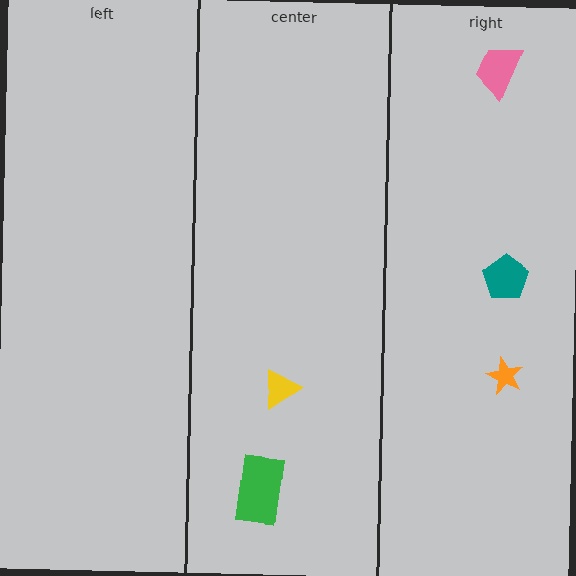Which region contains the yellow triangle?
The center region.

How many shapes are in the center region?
2.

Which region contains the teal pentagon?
The right region.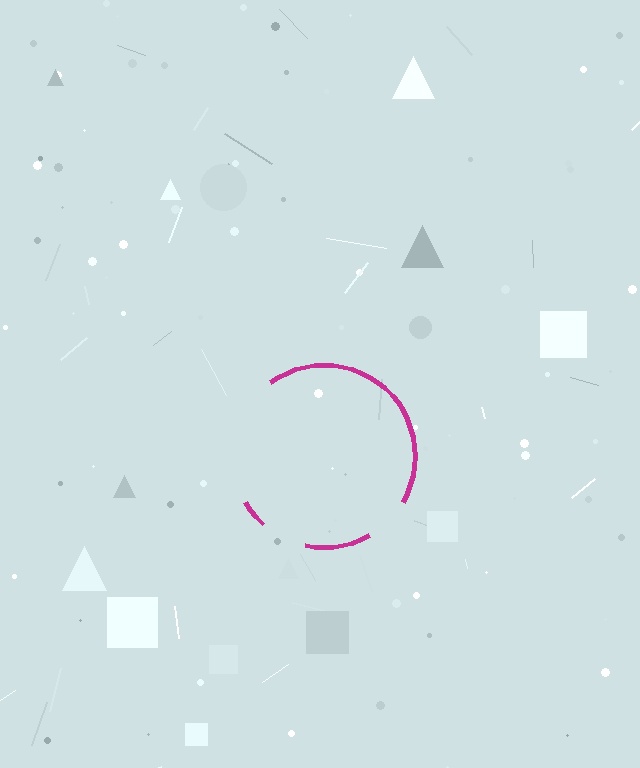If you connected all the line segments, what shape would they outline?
They would outline a circle.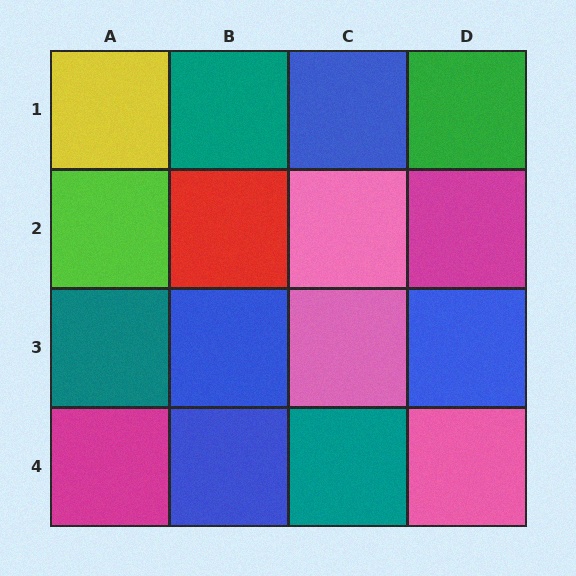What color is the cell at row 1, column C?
Blue.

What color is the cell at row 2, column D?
Magenta.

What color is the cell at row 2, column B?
Red.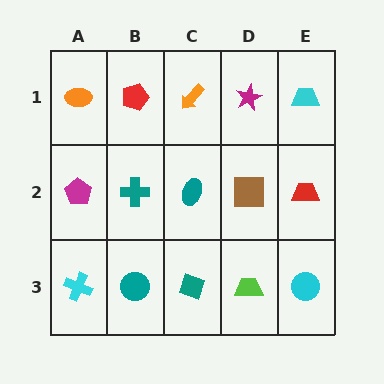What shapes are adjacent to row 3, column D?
A brown square (row 2, column D), a teal diamond (row 3, column C), a cyan circle (row 3, column E).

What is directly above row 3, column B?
A teal cross.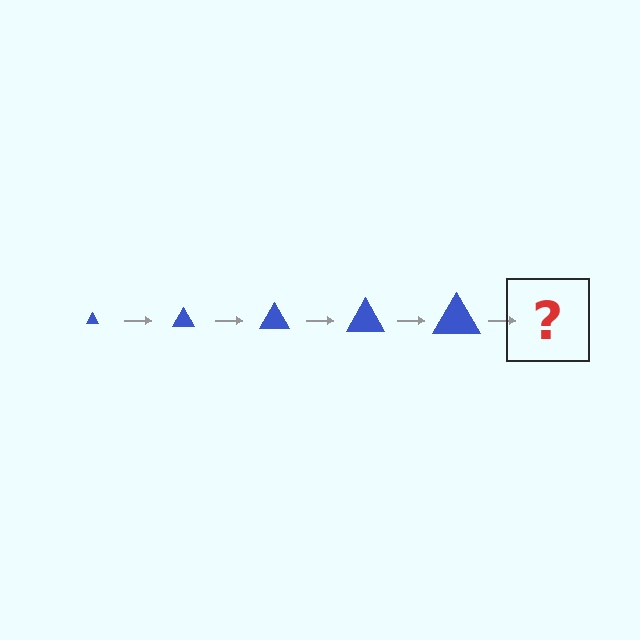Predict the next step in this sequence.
The next step is a blue triangle, larger than the previous one.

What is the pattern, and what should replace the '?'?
The pattern is that the triangle gets progressively larger each step. The '?' should be a blue triangle, larger than the previous one.